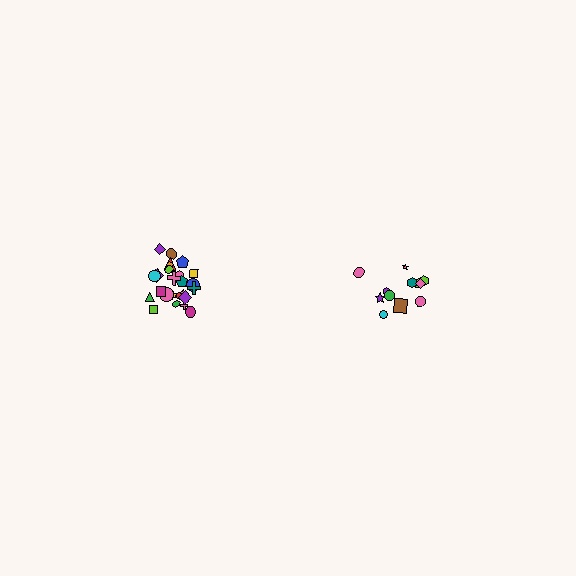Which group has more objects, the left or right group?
The left group.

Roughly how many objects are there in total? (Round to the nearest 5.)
Roughly 35 objects in total.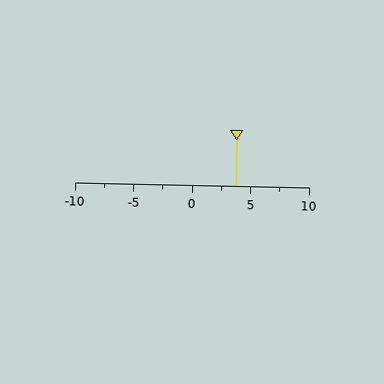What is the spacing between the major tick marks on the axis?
The major ticks are spaced 5 apart.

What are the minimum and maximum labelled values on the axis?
The axis runs from -10 to 10.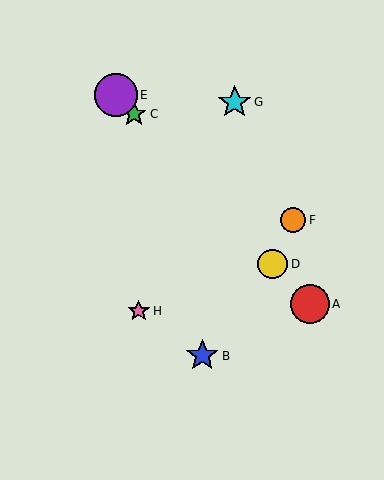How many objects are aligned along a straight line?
4 objects (A, C, D, E) are aligned along a straight line.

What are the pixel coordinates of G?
Object G is at (235, 102).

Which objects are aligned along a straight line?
Objects A, C, D, E are aligned along a straight line.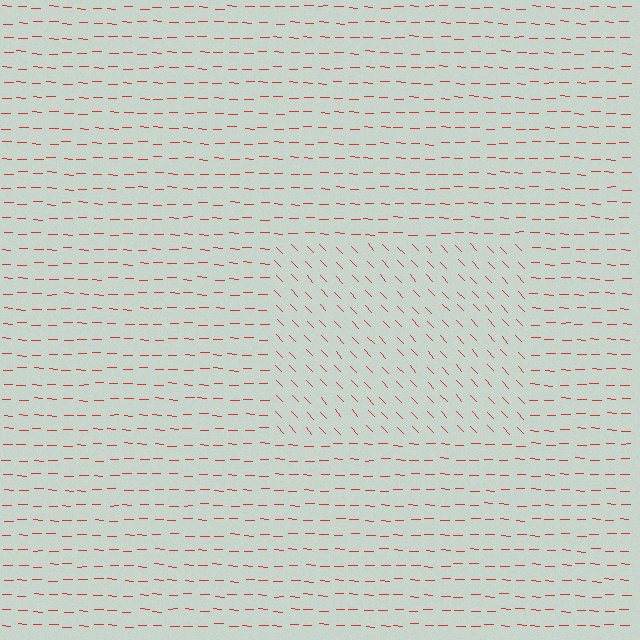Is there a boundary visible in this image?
Yes, there is a texture boundary formed by a change in line orientation.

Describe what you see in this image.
The image is filled with small red line segments. A rectangle region in the image has lines oriented differently from the surrounding lines, creating a visible texture boundary.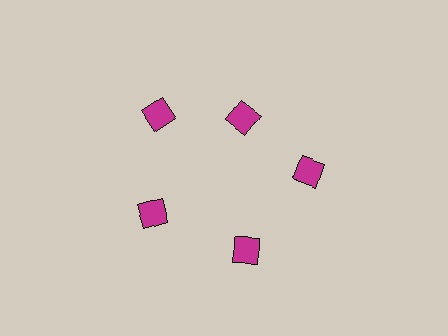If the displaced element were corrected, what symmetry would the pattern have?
It would have 5-fold rotational symmetry — the pattern would map onto itself every 72 degrees.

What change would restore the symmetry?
The symmetry would be restored by moving it outward, back onto the ring so that all 5 squares sit at equal angles and equal distance from the center.